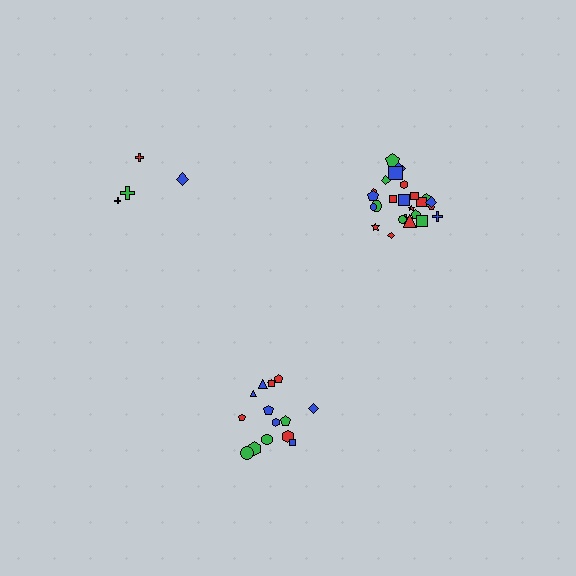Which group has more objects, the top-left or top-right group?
The top-right group.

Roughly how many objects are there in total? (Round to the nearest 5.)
Roughly 45 objects in total.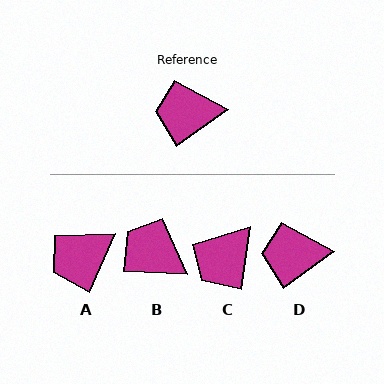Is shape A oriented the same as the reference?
No, it is off by about 30 degrees.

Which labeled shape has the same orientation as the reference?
D.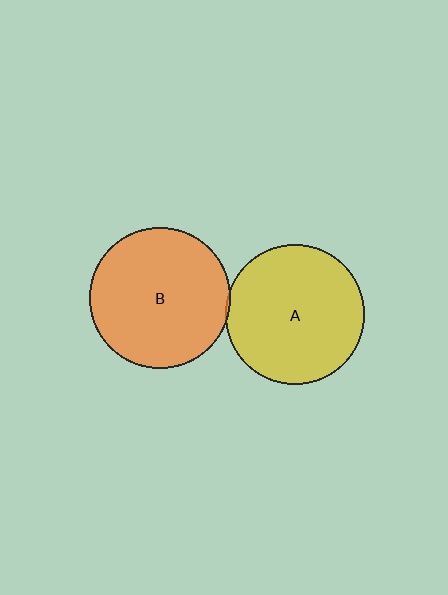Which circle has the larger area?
Circle B (orange).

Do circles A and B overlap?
Yes.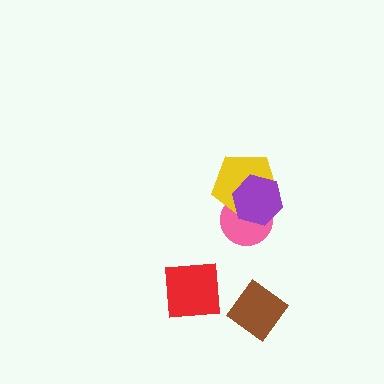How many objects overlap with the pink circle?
2 objects overlap with the pink circle.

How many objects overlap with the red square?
0 objects overlap with the red square.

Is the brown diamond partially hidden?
No, no other shape covers it.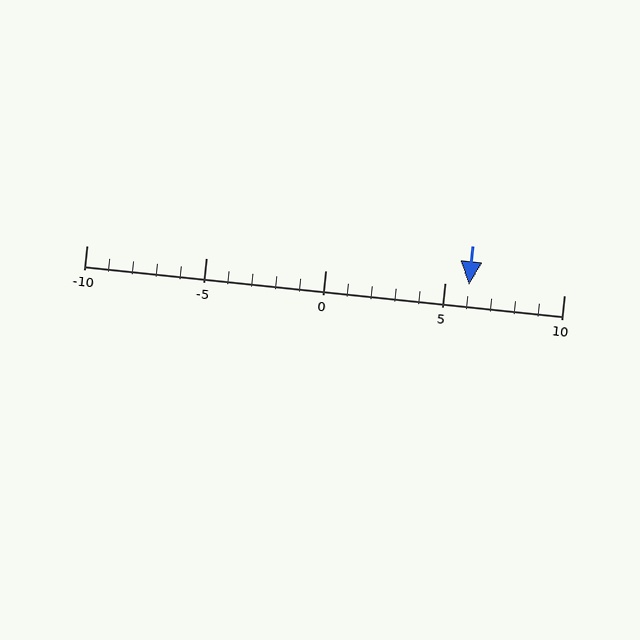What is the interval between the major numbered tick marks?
The major tick marks are spaced 5 units apart.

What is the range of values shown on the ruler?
The ruler shows values from -10 to 10.